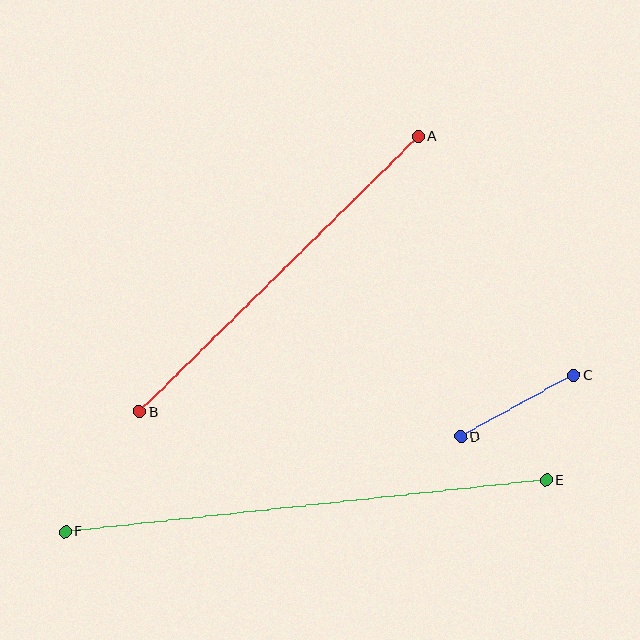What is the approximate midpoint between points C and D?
The midpoint is at approximately (517, 406) pixels.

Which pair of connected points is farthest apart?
Points E and F are farthest apart.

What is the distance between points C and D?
The distance is approximately 128 pixels.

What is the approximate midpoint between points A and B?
The midpoint is at approximately (279, 274) pixels.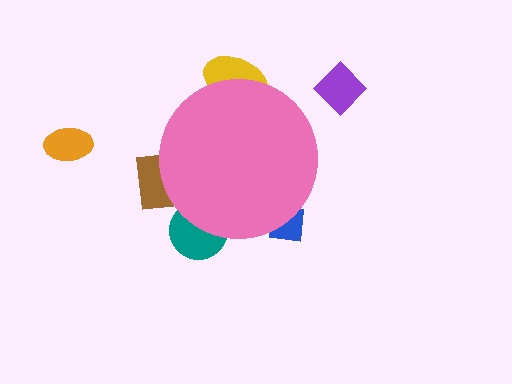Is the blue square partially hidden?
Yes, the blue square is partially hidden behind the pink circle.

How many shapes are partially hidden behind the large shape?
4 shapes are partially hidden.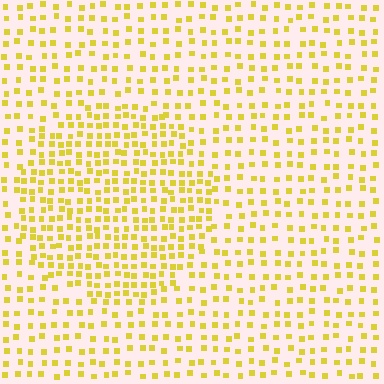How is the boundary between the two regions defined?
The boundary is defined by a change in element density (approximately 1.7x ratio). All elements are the same color, size, and shape.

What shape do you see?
I see a circle.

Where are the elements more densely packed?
The elements are more densely packed inside the circle boundary.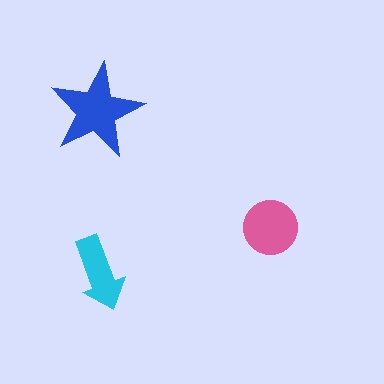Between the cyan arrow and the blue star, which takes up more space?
The blue star.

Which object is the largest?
The blue star.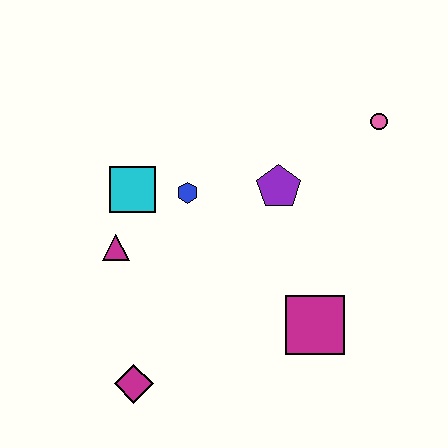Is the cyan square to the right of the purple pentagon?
No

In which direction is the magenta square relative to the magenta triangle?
The magenta square is to the right of the magenta triangle.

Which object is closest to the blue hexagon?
The cyan square is closest to the blue hexagon.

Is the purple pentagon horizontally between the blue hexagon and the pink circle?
Yes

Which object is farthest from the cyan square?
The pink circle is farthest from the cyan square.